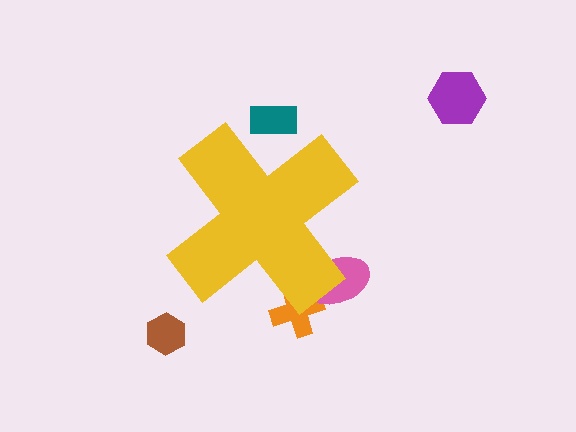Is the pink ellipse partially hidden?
Yes, the pink ellipse is partially hidden behind the yellow cross.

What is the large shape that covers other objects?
A yellow cross.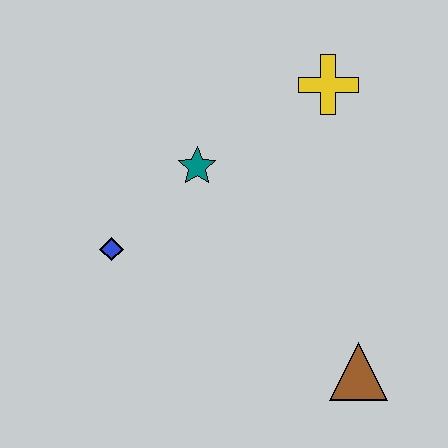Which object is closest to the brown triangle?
The teal star is closest to the brown triangle.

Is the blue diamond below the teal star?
Yes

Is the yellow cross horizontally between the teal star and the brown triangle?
Yes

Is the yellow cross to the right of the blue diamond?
Yes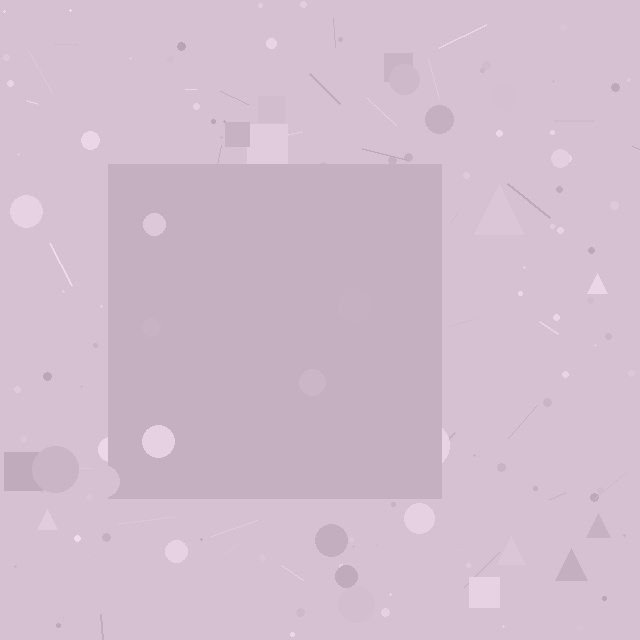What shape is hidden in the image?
A square is hidden in the image.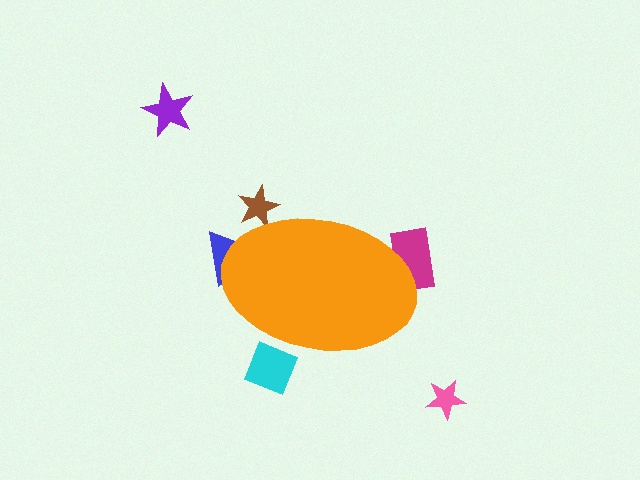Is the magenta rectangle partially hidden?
Yes, the magenta rectangle is partially hidden behind the orange ellipse.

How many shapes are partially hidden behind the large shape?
4 shapes are partially hidden.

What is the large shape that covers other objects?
An orange ellipse.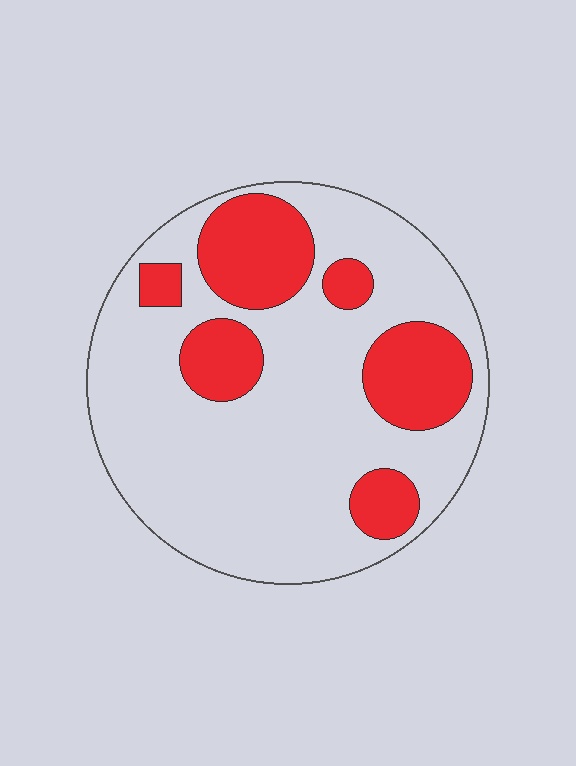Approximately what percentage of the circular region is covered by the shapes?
Approximately 25%.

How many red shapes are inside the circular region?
6.